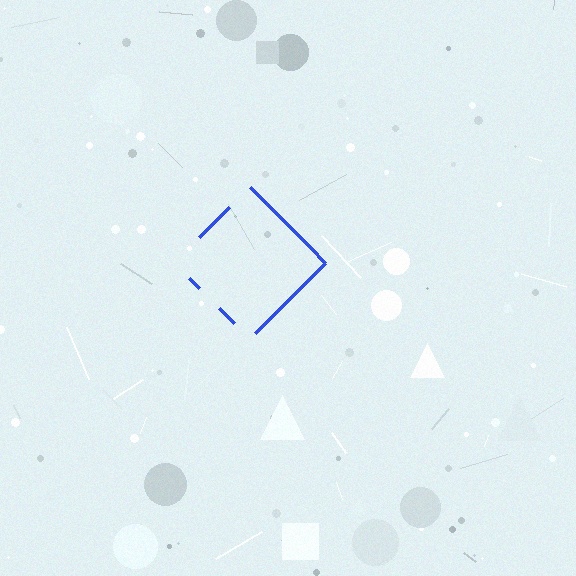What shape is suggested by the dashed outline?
The dashed outline suggests a diamond.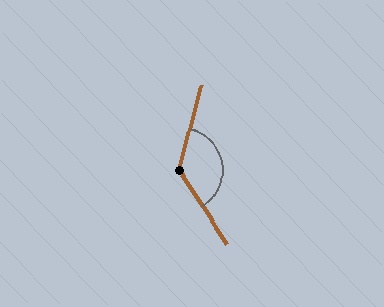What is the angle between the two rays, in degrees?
Approximately 133 degrees.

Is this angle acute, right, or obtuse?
It is obtuse.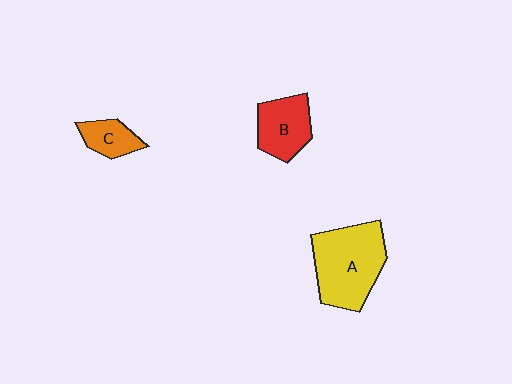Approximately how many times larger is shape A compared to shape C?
Approximately 2.8 times.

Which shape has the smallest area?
Shape C (orange).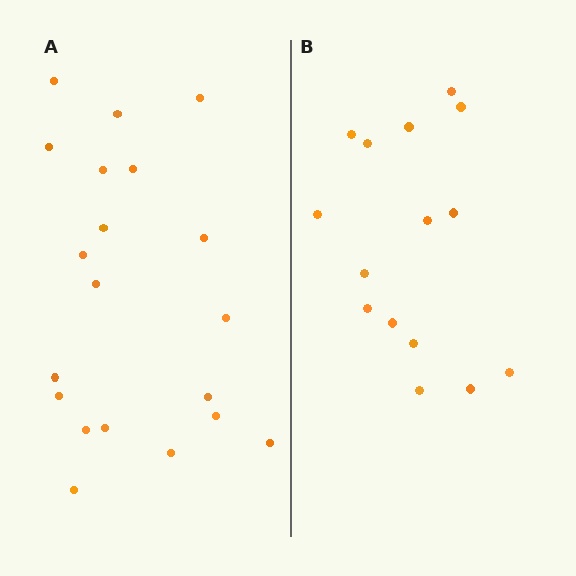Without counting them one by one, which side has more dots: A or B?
Region A (the left region) has more dots.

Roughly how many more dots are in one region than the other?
Region A has about 5 more dots than region B.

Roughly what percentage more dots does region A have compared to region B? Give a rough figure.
About 35% more.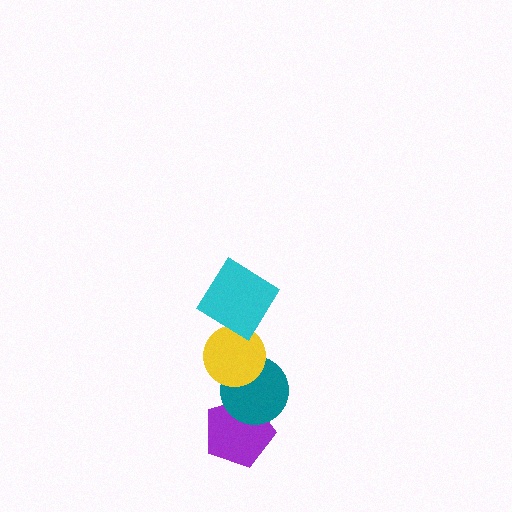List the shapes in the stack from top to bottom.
From top to bottom: the cyan diamond, the yellow circle, the teal circle, the purple pentagon.